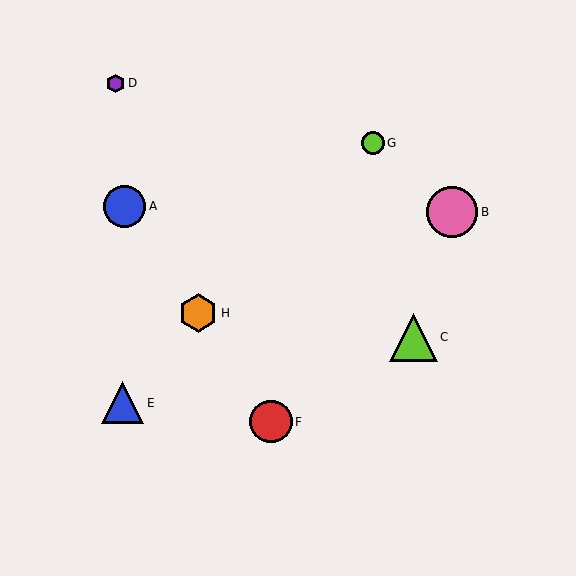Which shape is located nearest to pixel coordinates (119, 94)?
The purple hexagon (labeled D) at (115, 83) is nearest to that location.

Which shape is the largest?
The pink circle (labeled B) is the largest.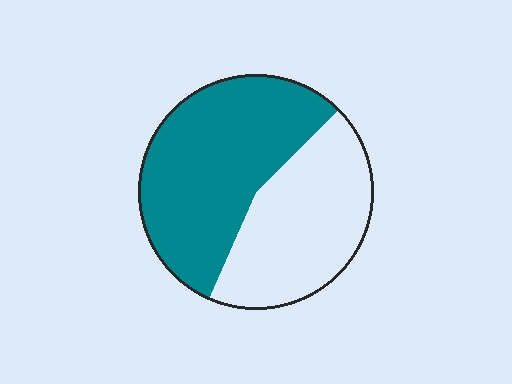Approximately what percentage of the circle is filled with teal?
Approximately 55%.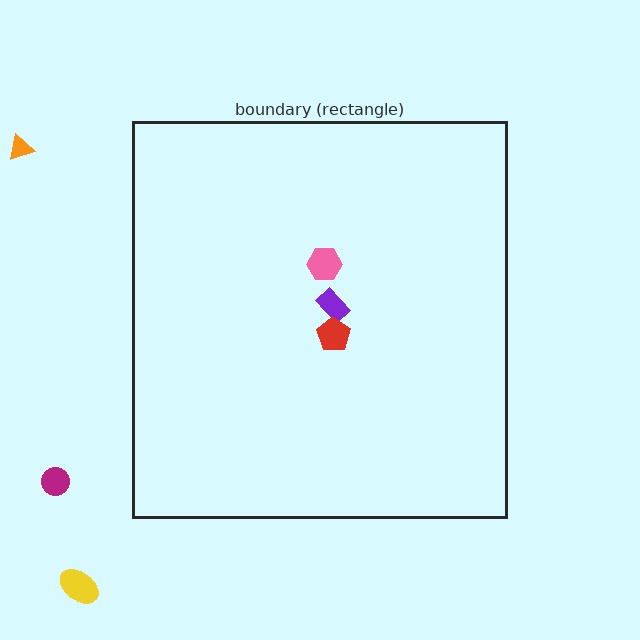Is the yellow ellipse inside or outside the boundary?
Outside.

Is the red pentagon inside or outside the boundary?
Inside.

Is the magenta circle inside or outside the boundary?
Outside.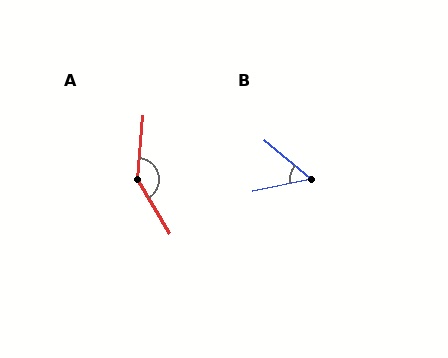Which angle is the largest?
A, at approximately 144 degrees.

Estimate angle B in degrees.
Approximately 51 degrees.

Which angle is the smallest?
B, at approximately 51 degrees.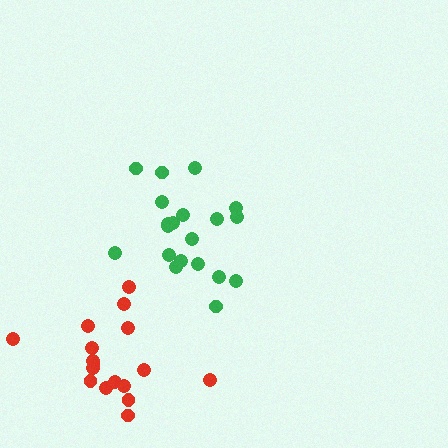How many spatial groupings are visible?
There are 2 spatial groupings.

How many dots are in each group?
Group 1: 17 dots, Group 2: 20 dots (37 total).